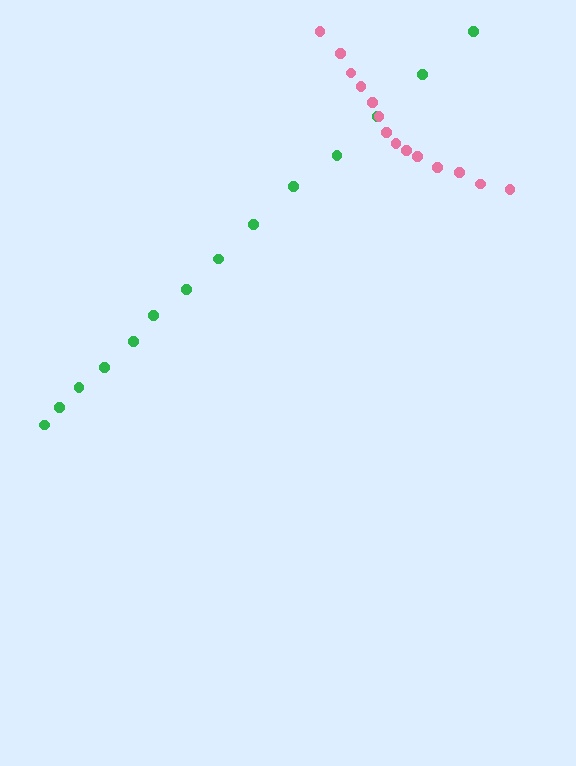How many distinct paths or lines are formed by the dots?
There are 2 distinct paths.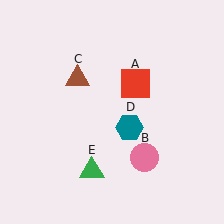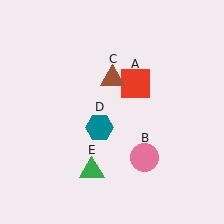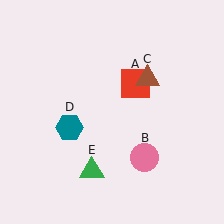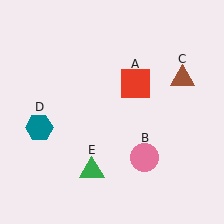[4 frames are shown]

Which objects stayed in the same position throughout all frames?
Red square (object A) and pink circle (object B) and green triangle (object E) remained stationary.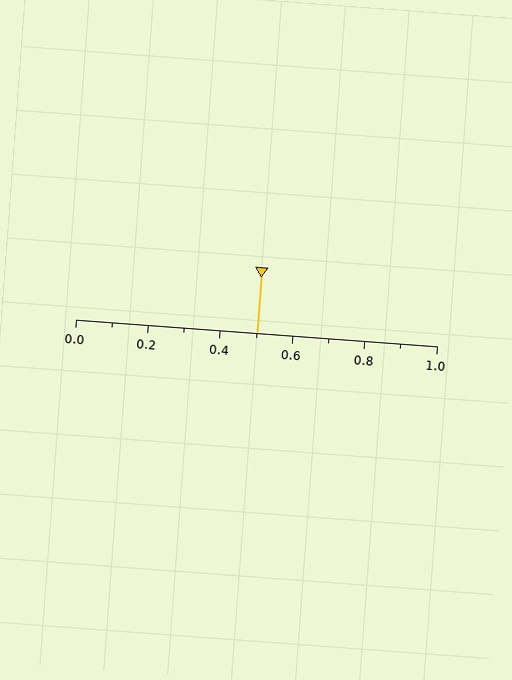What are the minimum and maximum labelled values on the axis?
The axis runs from 0.0 to 1.0.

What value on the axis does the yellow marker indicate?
The marker indicates approximately 0.5.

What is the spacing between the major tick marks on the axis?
The major ticks are spaced 0.2 apart.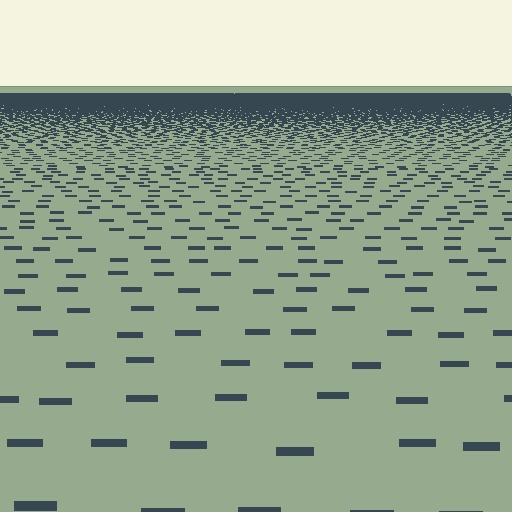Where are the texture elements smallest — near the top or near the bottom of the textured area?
Near the top.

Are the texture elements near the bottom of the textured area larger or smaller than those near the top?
Larger. Near the bottom, elements are closer to the viewer and appear at a bigger on-screen size.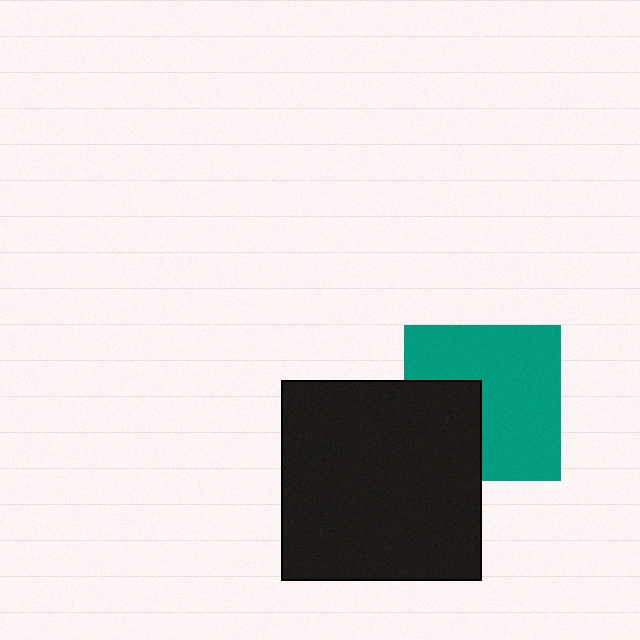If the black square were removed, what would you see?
You would see the complete teal square.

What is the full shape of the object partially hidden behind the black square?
The partially hidden object is a teal square.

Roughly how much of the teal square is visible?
Most of it is visible (roughly 68%).